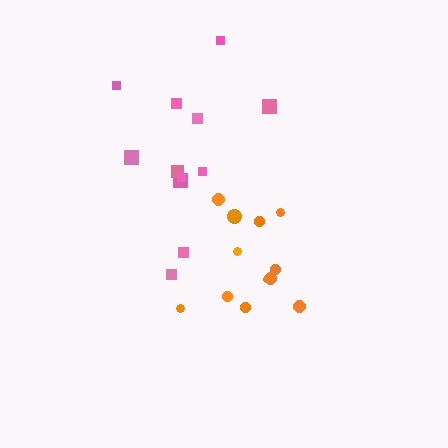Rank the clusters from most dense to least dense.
orange, pink.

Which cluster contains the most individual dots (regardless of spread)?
Pink (12).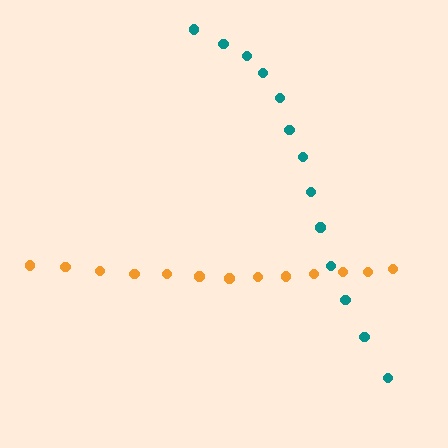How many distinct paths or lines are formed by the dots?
There are 2 distinct paths.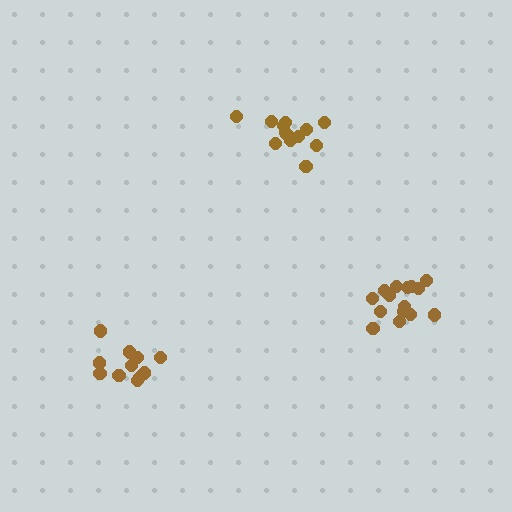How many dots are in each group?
Group 1: 14 dots, Group 2: 12 dots, Group 3: 15 dots (41 total).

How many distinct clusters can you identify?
There are 3 distinct clusters.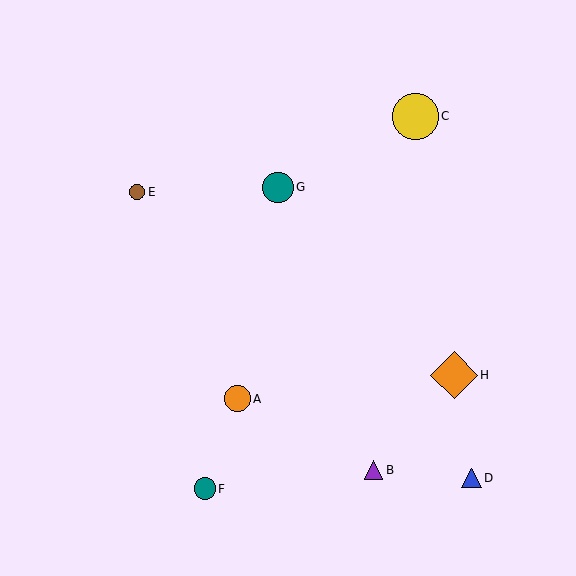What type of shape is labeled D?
Shape D is a blue triangle.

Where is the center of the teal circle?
The center of the teal circle is at (278, 187).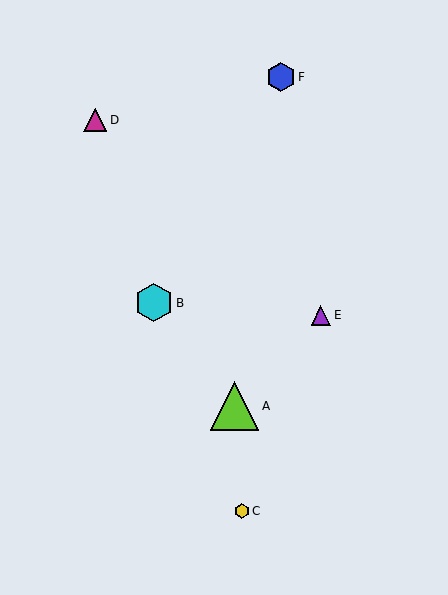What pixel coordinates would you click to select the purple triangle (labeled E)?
Click at (321, 315) to select the purple triangle E.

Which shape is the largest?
The lime triangle (labeled A) is the largest.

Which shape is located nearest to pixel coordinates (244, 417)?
The lime triangle (labeled A) at (235, 406) is nearest to that location.